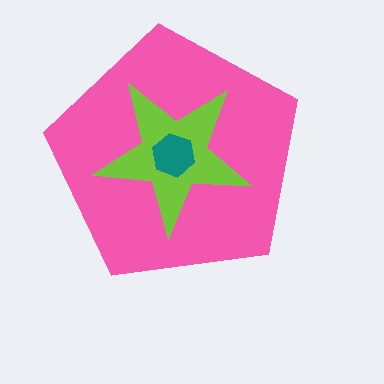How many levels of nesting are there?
3.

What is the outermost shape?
The pink pentagon.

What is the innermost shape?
The teal hexagon.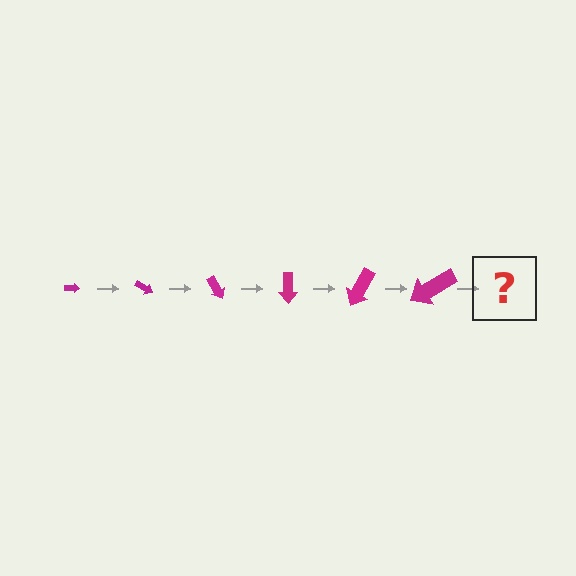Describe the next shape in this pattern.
It should be an arrow, larger than the previous one and rotated 180 degrees from the start.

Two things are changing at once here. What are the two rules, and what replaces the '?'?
The two rules are that the arrow grows larger each step and it rotates 30 degrees each step. The '?' should be an arrow, larger than the previous one and rotated 180 degrees from the start.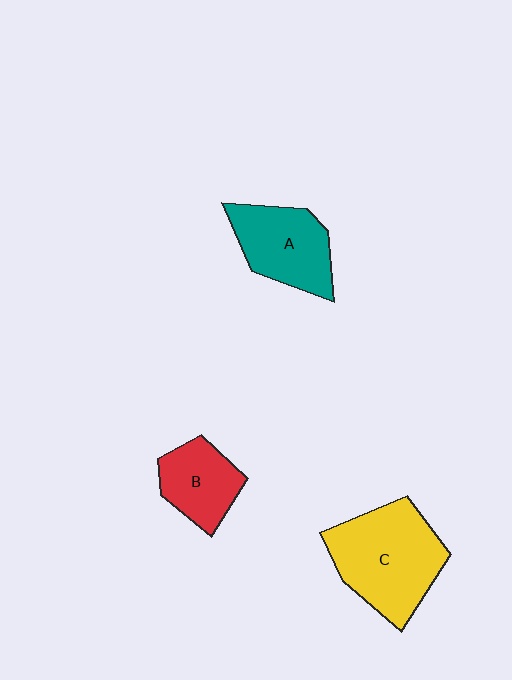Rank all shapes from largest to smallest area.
From largest to smallest: C (yellow), A (teal), B (red).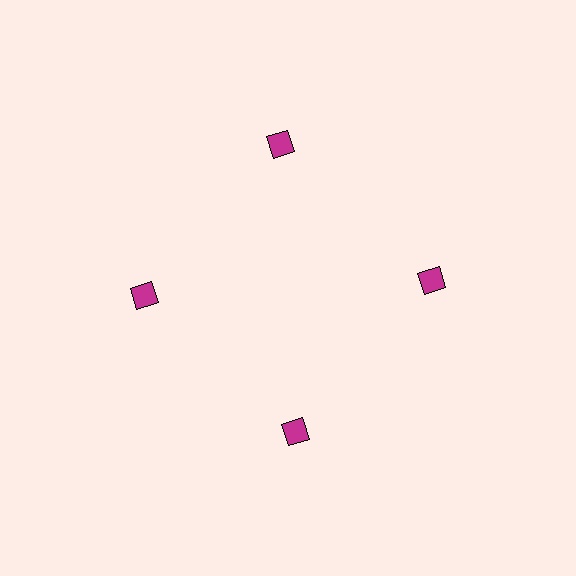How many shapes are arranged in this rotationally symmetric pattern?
There are 4 shapes, arranged in 4 groups of 1.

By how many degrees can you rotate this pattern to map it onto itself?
The pattern maps onto itself every 90 degrees of rotation.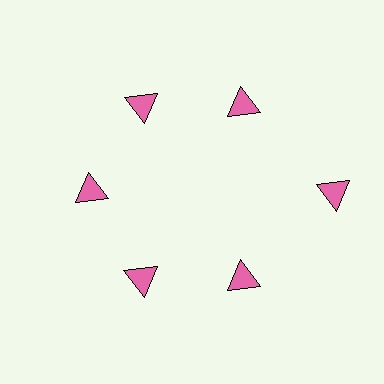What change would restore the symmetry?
The symmetry would be restored by moving it inward, back onto the ring so that all 6 triangles sit at equal angles and equal distance from the center.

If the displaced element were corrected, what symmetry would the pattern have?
It would have 6-fold rotational symmetry — the pattern would map onto itself every 60 degrees.